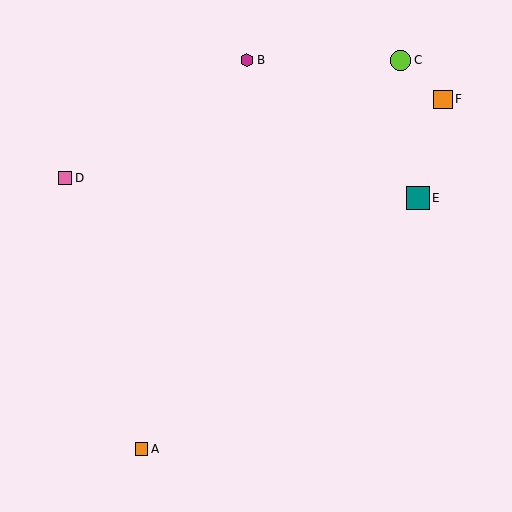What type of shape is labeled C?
Shape C is a lime circle.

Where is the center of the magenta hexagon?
The center of the magenta hexagon is at (247, 60).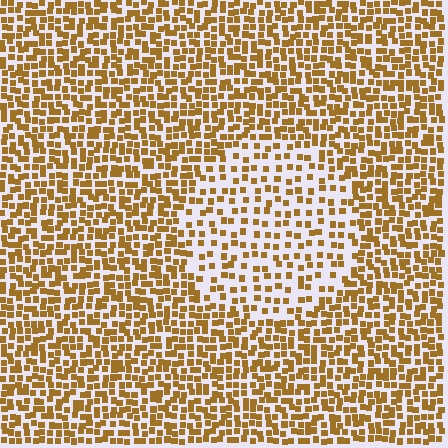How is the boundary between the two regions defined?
The boundary is defined by a change in element density (approximately 1.9x ratio). All elements are the same color, size, and shape.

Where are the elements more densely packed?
The elements are more densely packed outside the circle boundary.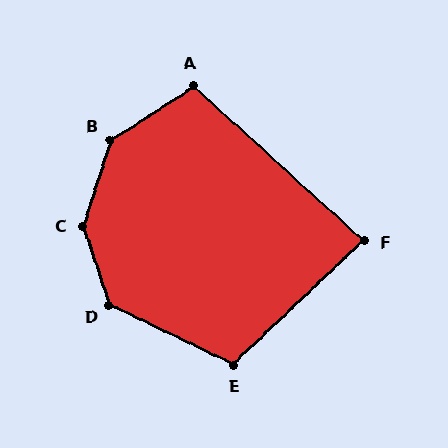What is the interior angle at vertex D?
Approximately 134 degrees (obtuse).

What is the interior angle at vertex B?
Approximately 141 degrees (obtuse).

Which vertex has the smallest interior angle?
F, at approximately 86 degrees.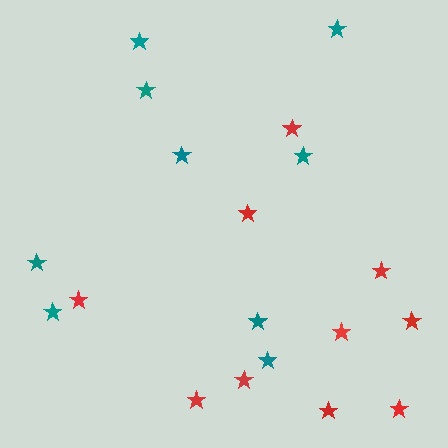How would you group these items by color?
There are 2 groups: one group of red stars (10) and one group of teal stars (9).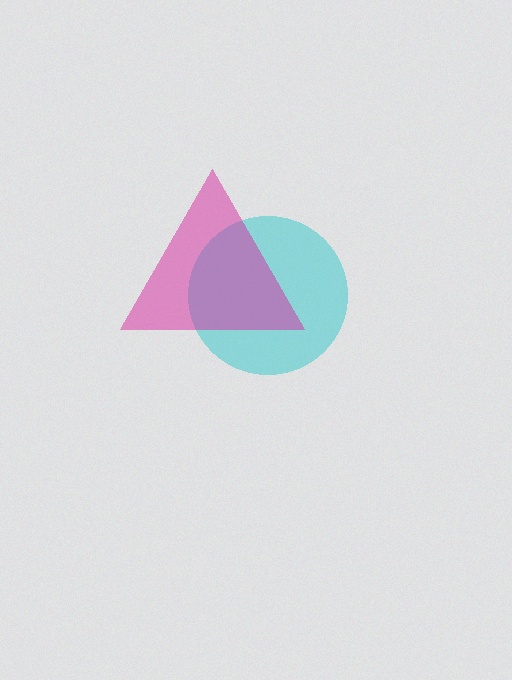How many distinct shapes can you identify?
There are 2 distinct shapes: a cyan circle, a magenta triangle.